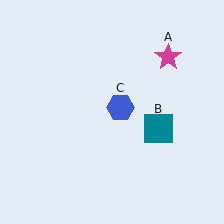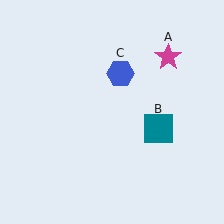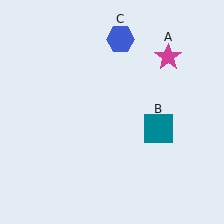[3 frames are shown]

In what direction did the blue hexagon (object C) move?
The blue hexagon (object C) moved up.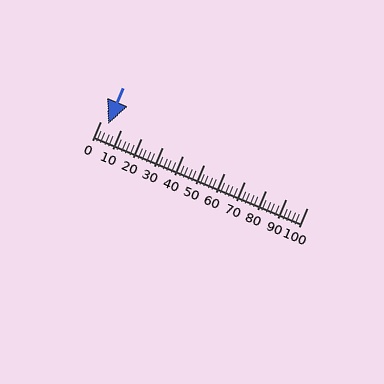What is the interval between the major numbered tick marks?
The major tick marks are spaced 10 units apart.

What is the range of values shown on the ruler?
The ruler shows values from 0 to 100.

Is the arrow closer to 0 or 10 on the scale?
The arrow is closer to 0.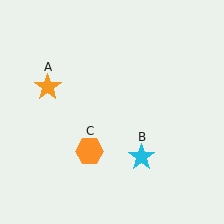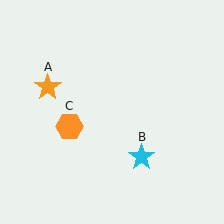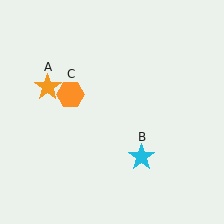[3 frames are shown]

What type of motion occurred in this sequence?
The orange hexagon (object C) rotated clockwise around the center of the scene.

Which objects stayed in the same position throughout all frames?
Orange star (object A) and cyan star (object B) remained stationary.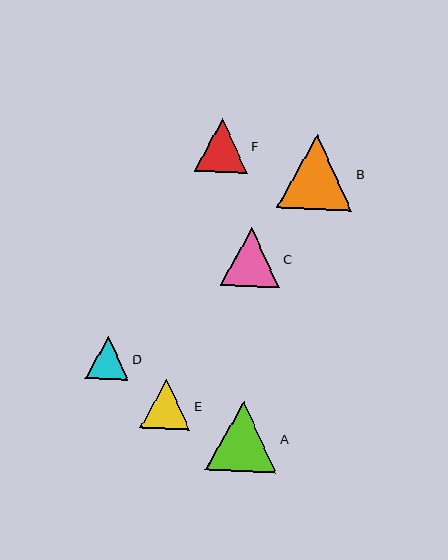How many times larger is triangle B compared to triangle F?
Triangle B is approximately 1.4 times the size of triangle F.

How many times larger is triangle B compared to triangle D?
Triangle B is approximately 1.7 times the size of triangle D.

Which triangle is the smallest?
Triangle D is the smallest with a size of approximately 43 pixels.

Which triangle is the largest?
Triangle B is the largest with a size of approximately 75 pixels.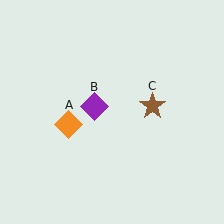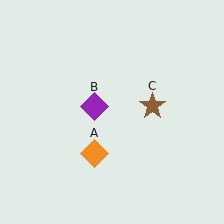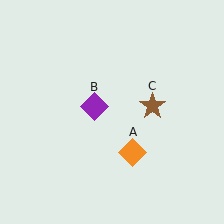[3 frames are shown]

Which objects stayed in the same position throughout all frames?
Purple diamond (object B) and brown star (object C) remained stationary.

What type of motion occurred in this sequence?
The orange diamond (object A) rotated counterclockwise around the center of the scene.